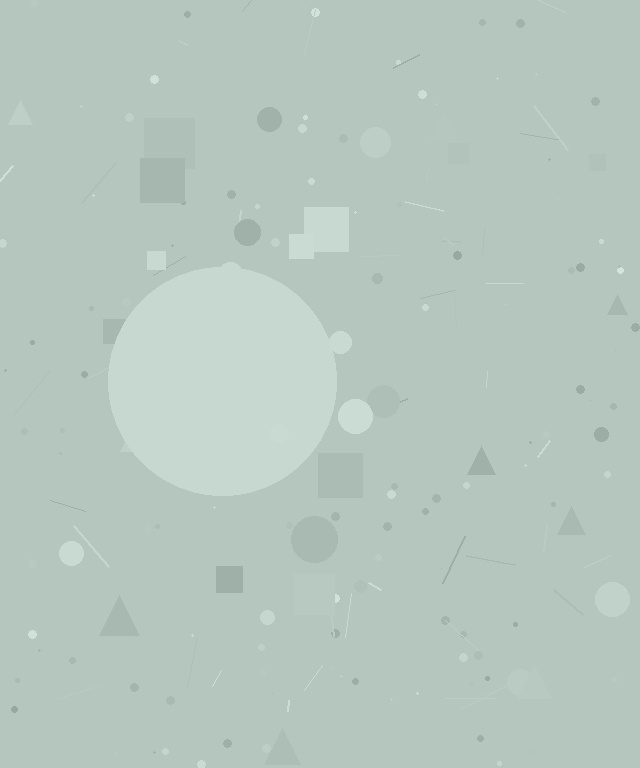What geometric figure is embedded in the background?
A circle is embedded in the background.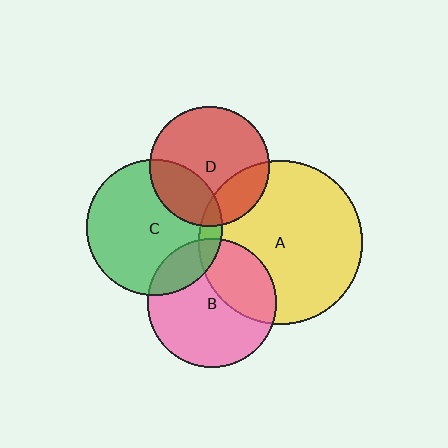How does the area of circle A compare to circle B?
Approximately 1.6 times.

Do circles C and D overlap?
Yes.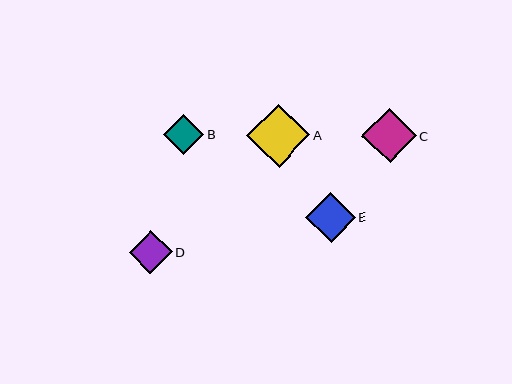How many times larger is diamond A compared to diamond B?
Diamond A is approximately 1.6 times the size of diamond B.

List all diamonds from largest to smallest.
From largest to smallest: A, C, E, D, B.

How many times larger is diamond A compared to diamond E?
Diamond A is approximately 1.3 times the size of diamond E.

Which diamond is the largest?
Diamond A is the largest with a size of approximately 63 pixels.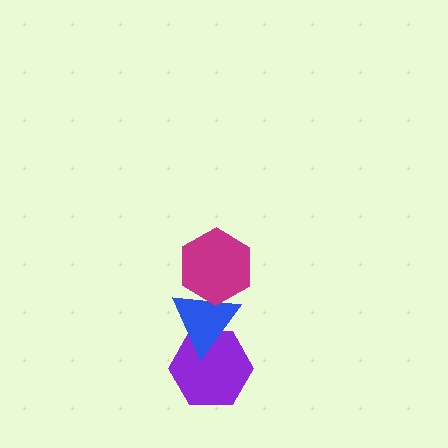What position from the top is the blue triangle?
The blue triangle is 2nd from the top.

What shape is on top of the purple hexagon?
The blue triangle is on top of the purple hexagon.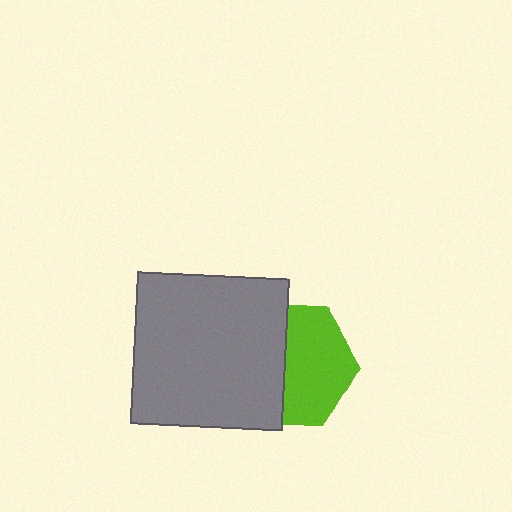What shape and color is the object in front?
The object in front is a gray square.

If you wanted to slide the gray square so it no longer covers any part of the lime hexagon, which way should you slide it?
Slide it left — that is the most direct way to separate the two shapes.